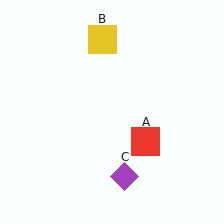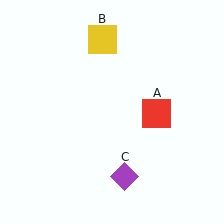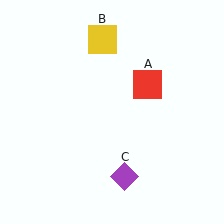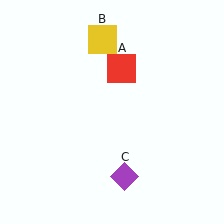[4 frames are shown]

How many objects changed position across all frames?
1 object changed position: red square (object A).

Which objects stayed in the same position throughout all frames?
Yellow square (object B) and purple diamond (object C) remained stationary.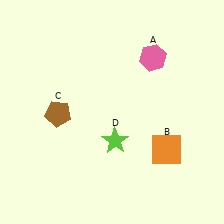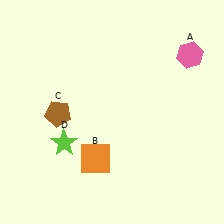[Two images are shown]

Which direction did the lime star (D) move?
The lime star (D) moved left.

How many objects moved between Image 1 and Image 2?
3 objects moved between the two images.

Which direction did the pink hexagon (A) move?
The pink hexagon (A) moved right.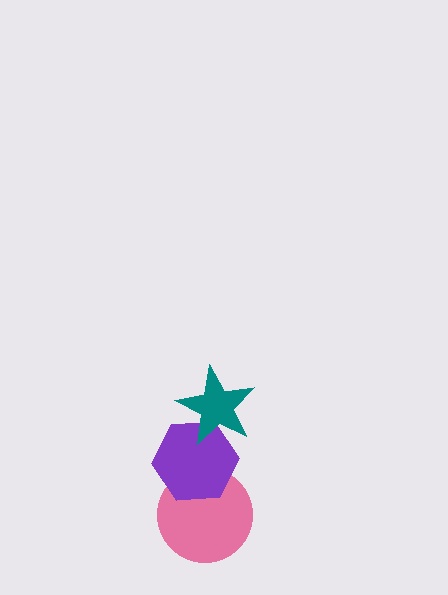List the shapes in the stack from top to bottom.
From top to bottom: the teal star, the purple hexagon, the pink circle.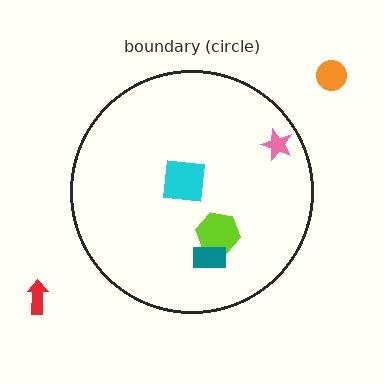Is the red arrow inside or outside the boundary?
Outside.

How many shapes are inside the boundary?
4 inside, 2 outside.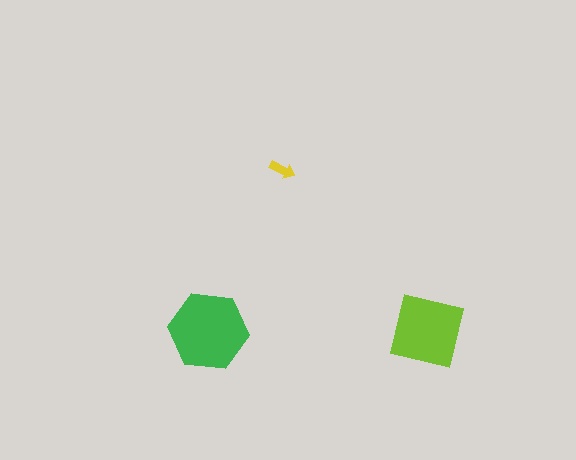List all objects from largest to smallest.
The green hexagon, the lime square, the yellow arrow.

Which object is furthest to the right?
The lime square is rightmost.